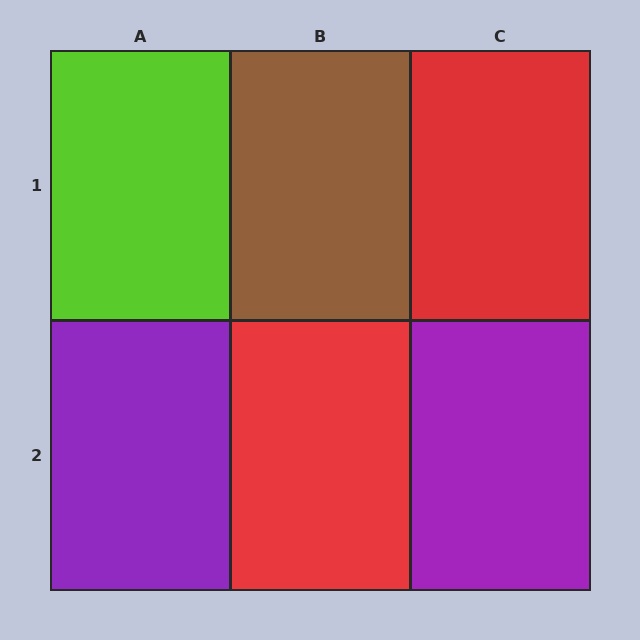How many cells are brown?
1 cell is brown.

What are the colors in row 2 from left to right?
Purple, red, purple.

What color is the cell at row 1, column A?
Lime.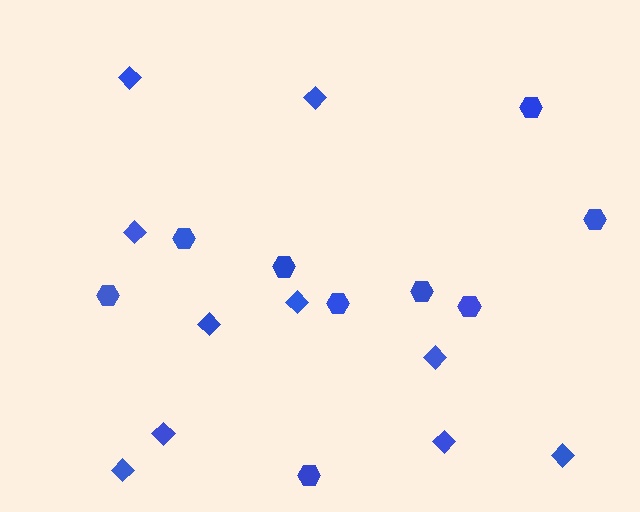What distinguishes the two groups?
There are 2 groups: one group of hexagons (9) and one group of diamonds (10).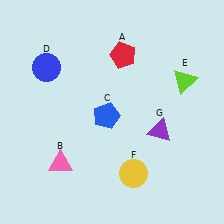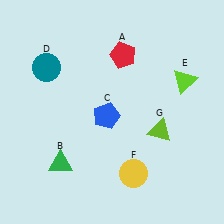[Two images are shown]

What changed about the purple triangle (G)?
In Image 1, G is purple. In Image 2, it changed to lime.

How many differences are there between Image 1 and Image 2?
There are 3 differences between the two images.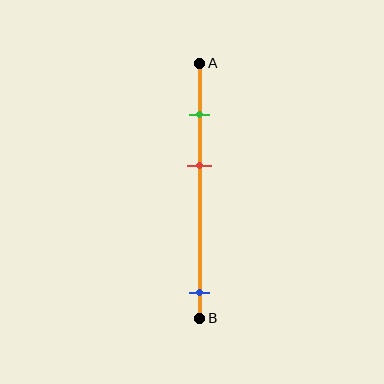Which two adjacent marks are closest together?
The green and red marks are the closest adjacent pair.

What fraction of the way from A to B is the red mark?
The red mark is approximately 40% (0.4) of the way from A to B.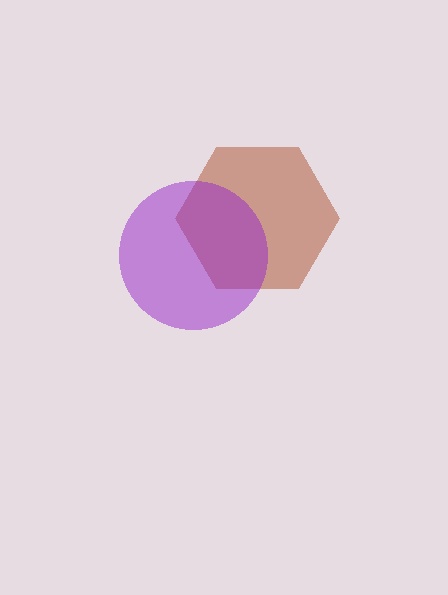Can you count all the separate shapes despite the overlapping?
Yes, there are 2 separate shapes.